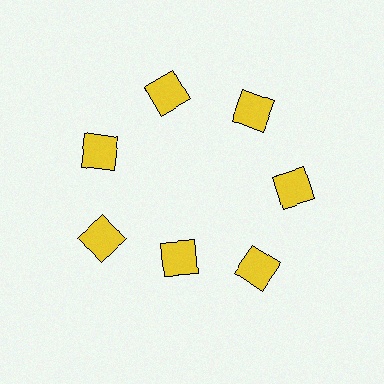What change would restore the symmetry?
The symmetry would be restored by moving it outward, back onto the ring so that all 7 squares sit at equal angles and equal distance from the center.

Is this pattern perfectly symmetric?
No. The 7 yellow squares are arranged in a ring, but one element near the 6 o'clock position is pulled inward toward the center, breaking the 7-fold rotational symmetry.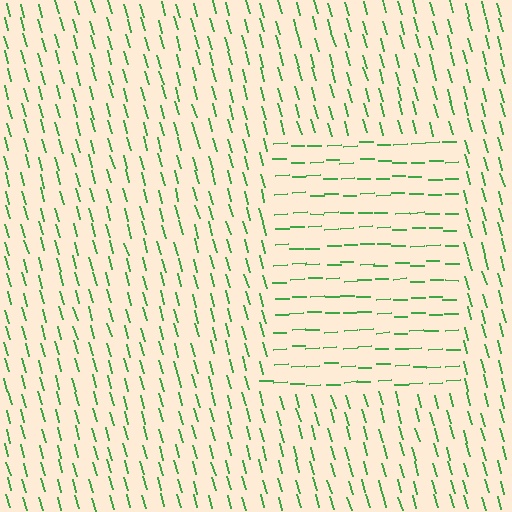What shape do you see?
I see a rectangle.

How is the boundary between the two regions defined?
The boundary is defined purely by a change in line orientation (approximately 77 degrees difference). All lines are the same color and thickness.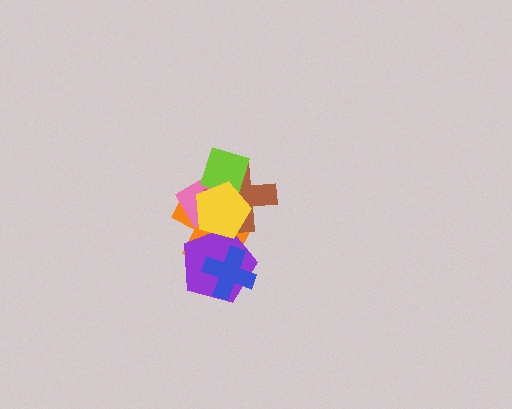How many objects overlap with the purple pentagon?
3 objects overlap with the purple pentagon.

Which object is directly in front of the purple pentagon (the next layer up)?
The blue cross is directly in front of the purple pentagon.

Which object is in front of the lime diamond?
The yellow pentagon is in front of the lime diamond.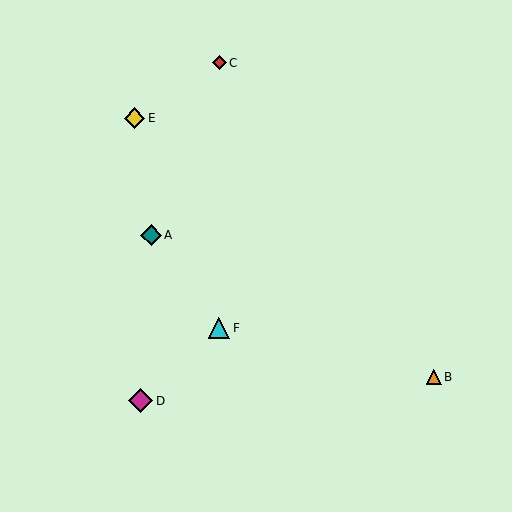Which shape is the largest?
The magenta diamond (labeled D) is the largest.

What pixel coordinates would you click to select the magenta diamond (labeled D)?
Click at (141, 401) to select the magenta diamond D.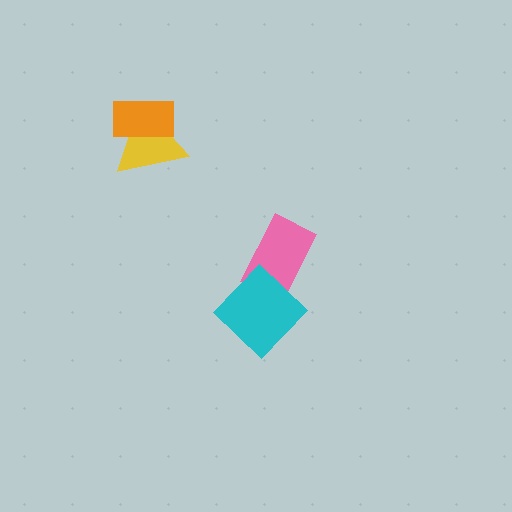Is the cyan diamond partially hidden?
No, no other shape covers it.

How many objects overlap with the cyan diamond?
1 object overlaps with the cyan diamond.